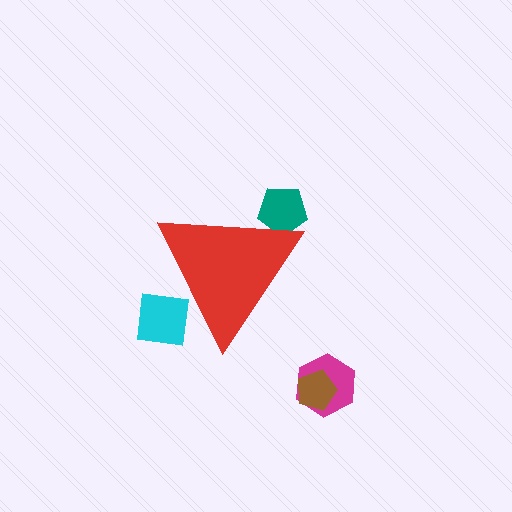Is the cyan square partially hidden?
Yes, the cyan square is partially hidden behind the red triangle.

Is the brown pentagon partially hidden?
No, the brown pentagon is fully visible.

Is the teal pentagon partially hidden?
Yes, the teal pentagon is partially hidden behind the red triangle.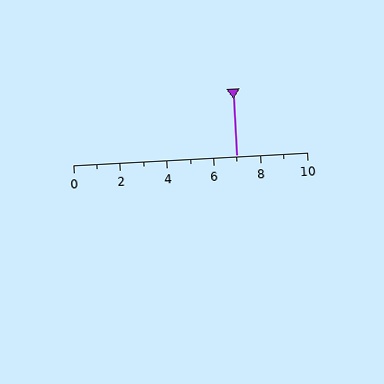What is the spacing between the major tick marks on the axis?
The major ticks are spaced 2 apart.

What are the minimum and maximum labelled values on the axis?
The axis runs from 0 to 10.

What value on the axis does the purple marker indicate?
The marker indicates approximately 7.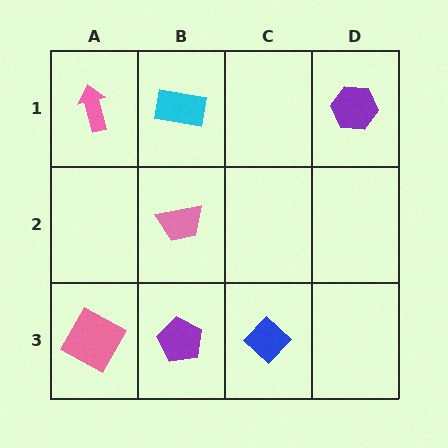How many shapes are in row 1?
3 shapes.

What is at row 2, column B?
A pink trapezoid.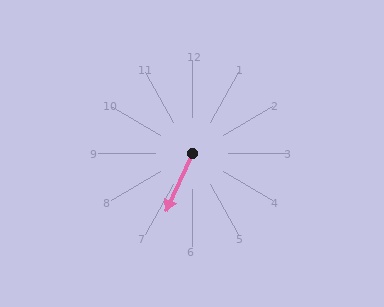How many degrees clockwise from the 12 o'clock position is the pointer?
Approximately 205 degrees.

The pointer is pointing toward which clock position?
Roughly 7 o'clock.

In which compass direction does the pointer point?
Southwest.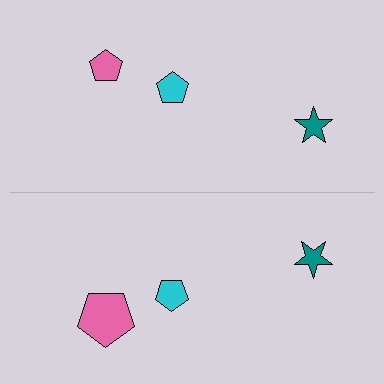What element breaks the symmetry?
The pink pentagon on the bottom side has a different size than its mirror counterpart.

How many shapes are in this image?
There are 6 shapes in this image.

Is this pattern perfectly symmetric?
No, the pattern is not perfectly symmetric. The pink pentagon on the bottom side has a different size than its mirror counterpart.